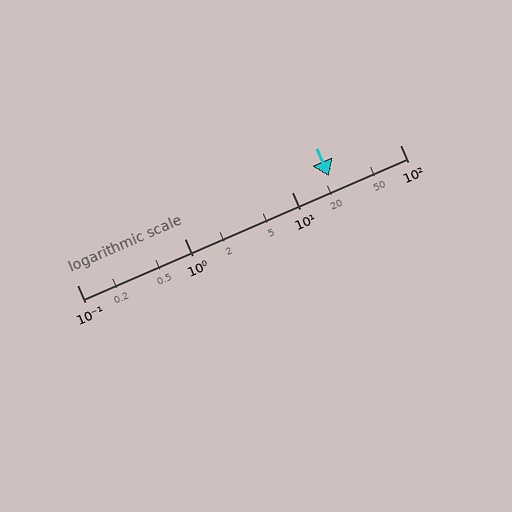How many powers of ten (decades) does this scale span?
The scale spans 3 decades, from 0.1 to 100.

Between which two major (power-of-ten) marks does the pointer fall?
The pointer is between 10 and 100.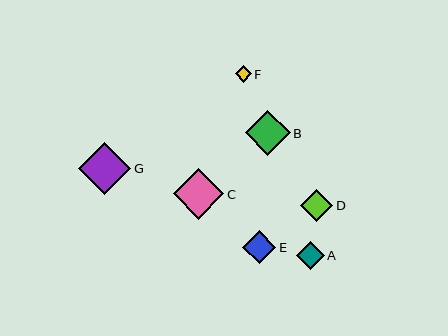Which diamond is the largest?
Diamond G is the largest with a size of approximately 52 pixels.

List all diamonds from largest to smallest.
From largest to smallest: G, C, B, E, D, A, F.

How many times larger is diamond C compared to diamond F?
Diamond C is approximately 3.1 times the size of diamond F.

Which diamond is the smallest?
Diamond F is the smallest with a size of approximately 16 pixels.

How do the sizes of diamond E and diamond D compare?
Diamond E and diamond D are approximately the same size.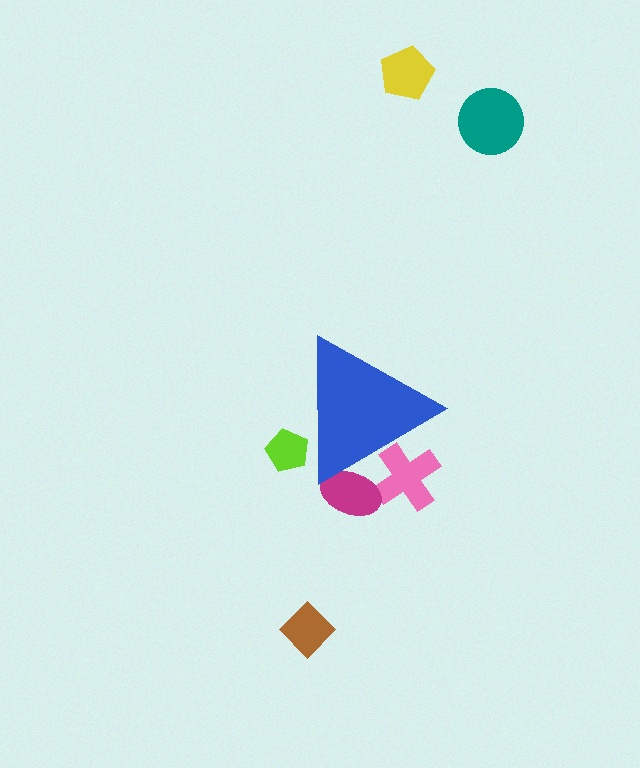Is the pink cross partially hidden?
Yes, the pink cross is partially hidden behind the blue triangle.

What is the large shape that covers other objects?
A blue triangle.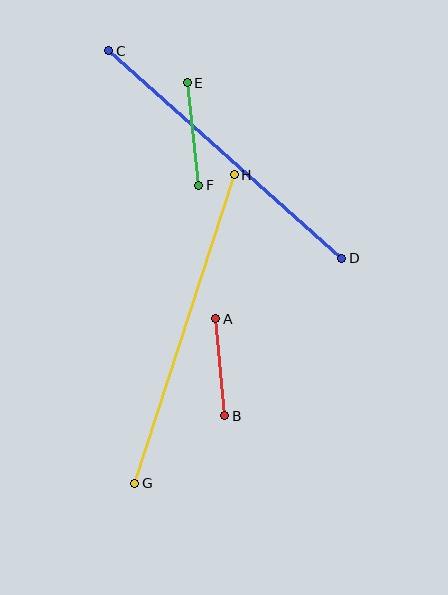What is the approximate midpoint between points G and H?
The midpoint is at approximately (184, 329) pixels.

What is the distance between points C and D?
The distance is approximately 312 pixels.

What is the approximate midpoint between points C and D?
The midpoint is at approximately (225, 155) pixels.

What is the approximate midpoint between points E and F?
The midpoint is at approximately (193, 134) pixels.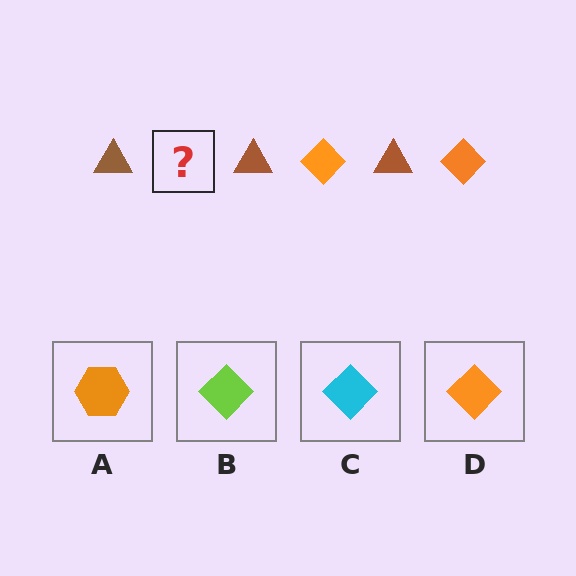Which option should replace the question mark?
Option D.